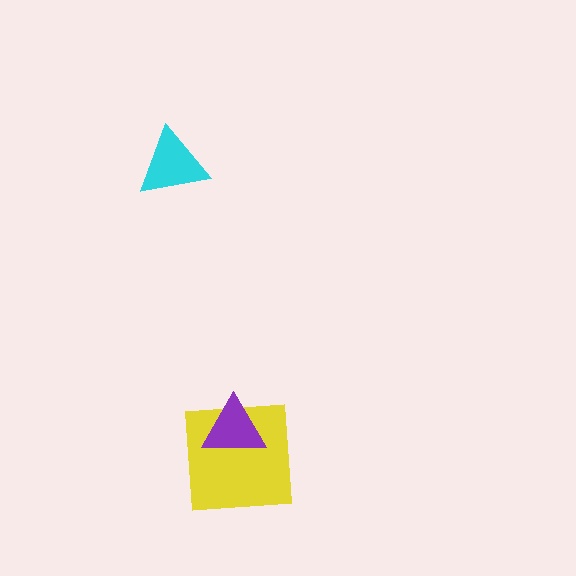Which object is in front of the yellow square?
The purple triangle is in front of the yellow square.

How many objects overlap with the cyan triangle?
0 objects overlap with the cyan triangle.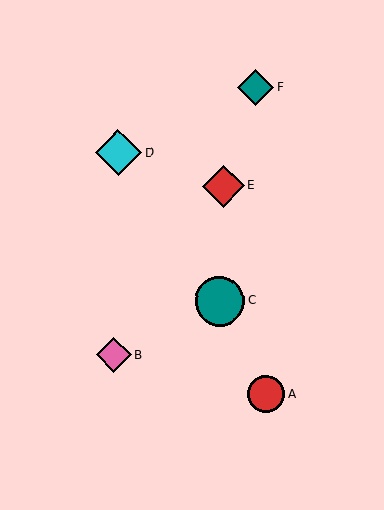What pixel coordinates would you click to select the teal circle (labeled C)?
Click at (220, 301) to select the teal circle C.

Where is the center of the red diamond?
The center of the red diamond is at (224, 186).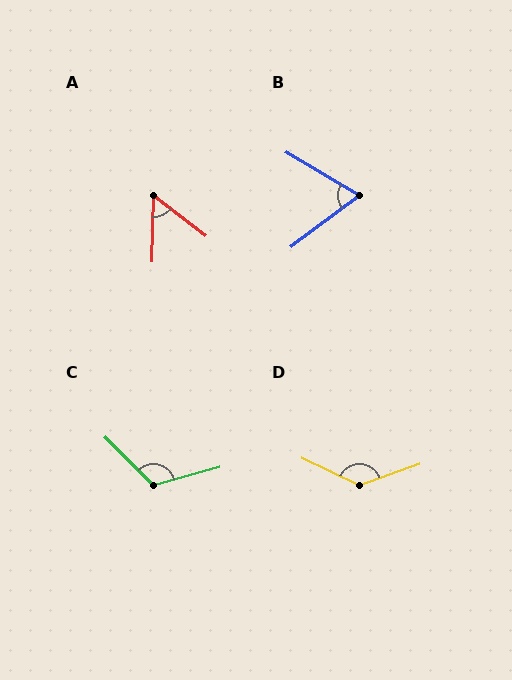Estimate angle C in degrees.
Approximately 120 degrees.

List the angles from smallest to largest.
A (54°), B (68°), C (120°), D (135°).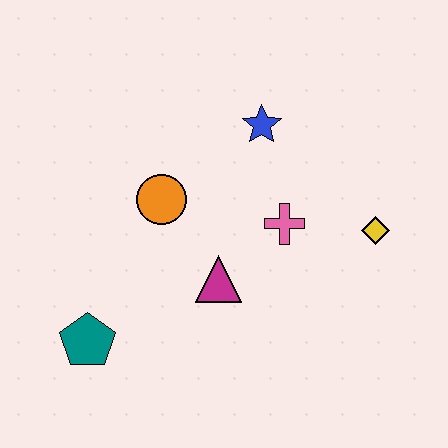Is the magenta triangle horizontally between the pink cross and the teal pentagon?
Yes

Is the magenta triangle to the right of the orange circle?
Yes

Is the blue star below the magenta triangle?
No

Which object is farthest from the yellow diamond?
The teal pentagon is farthest from the yellow diamond.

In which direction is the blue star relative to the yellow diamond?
The blue star is to the left of the yellow diamond.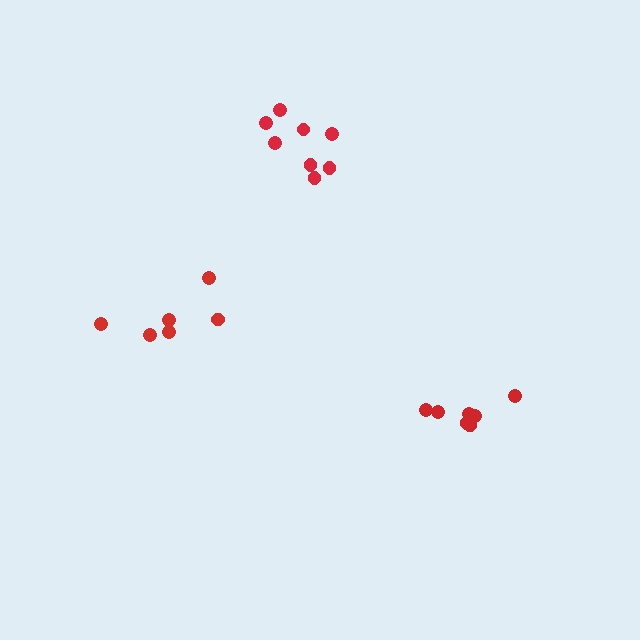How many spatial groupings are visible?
There are 3 spatial groupings.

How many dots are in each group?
Group 1: 7 dots, Group 2: 8 dots, Group 3: 6 dots (21 total).